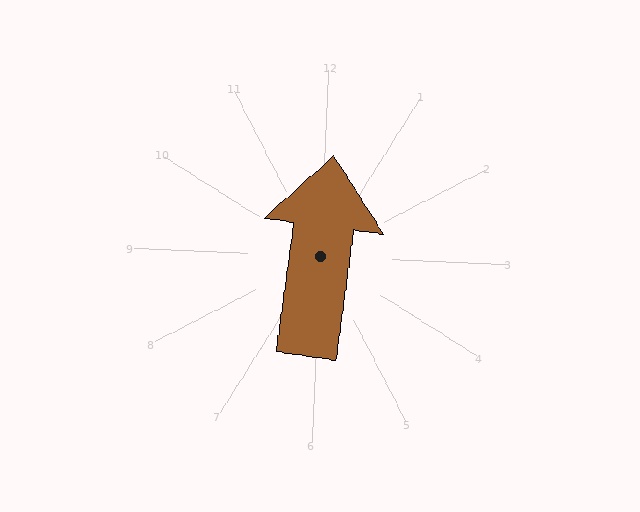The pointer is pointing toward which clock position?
Roughly 12 o'clock.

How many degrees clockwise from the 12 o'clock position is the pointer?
Approximately 6 degrees.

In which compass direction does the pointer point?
North.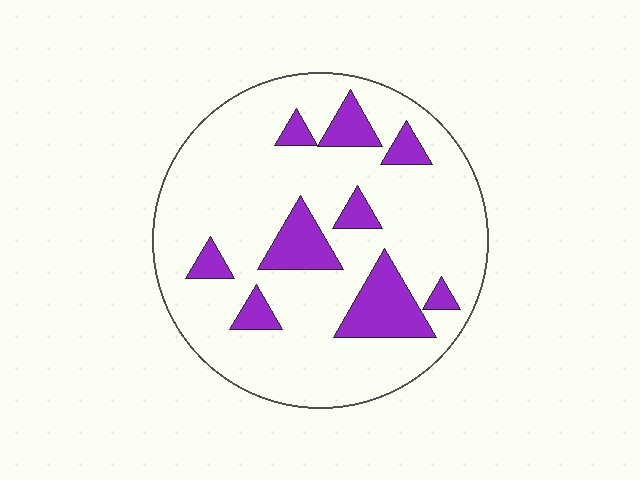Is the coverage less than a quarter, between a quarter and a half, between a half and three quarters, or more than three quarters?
Less than a quarter.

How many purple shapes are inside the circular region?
9.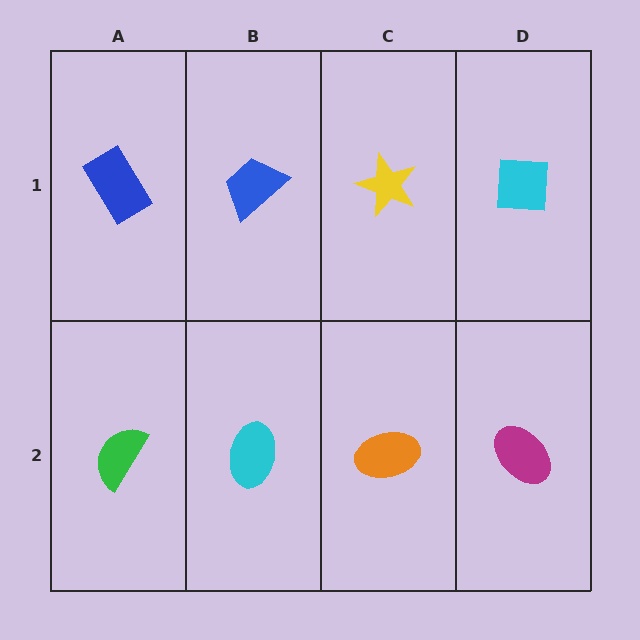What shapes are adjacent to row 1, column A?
A green semicircle (row 2, column A), a blue trapezoid (row 1, column B).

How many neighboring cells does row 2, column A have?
2.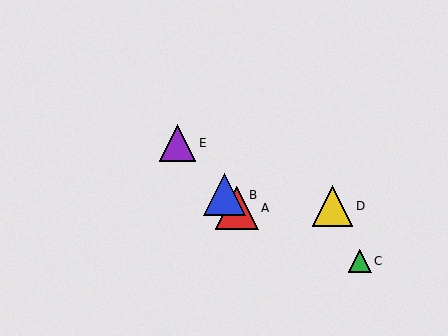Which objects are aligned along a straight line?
Objects A, B, E are aligned along a straight line.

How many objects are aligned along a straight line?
3 objects (A, B, E) are aligned along a straight line.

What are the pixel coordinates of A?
Object A is at (237, 208).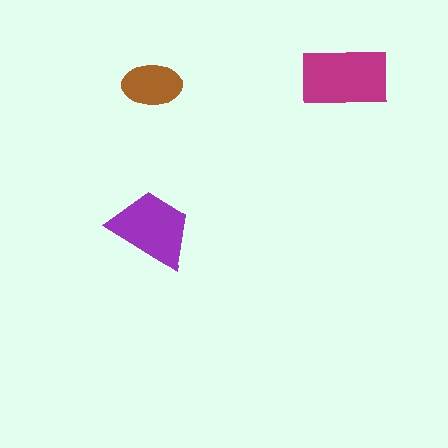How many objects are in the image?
There are 3 objects in the image.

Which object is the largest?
The magenta rectangle.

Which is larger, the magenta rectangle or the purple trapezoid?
The magenta rectangle.